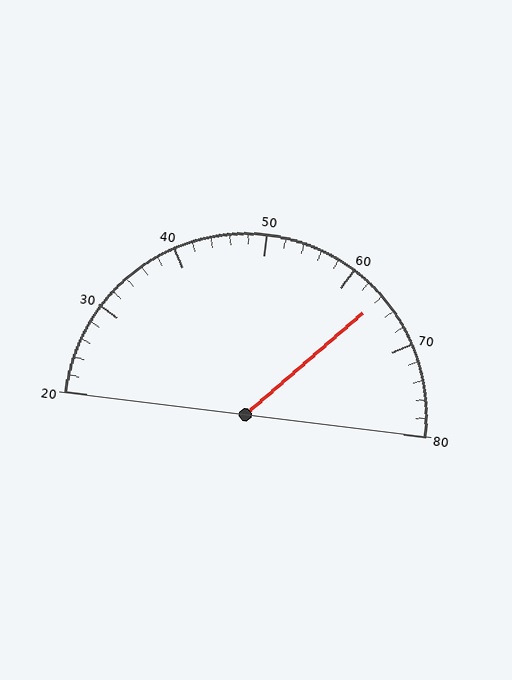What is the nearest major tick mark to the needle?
The nearest major tick mark is 60.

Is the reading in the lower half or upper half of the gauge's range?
The reading is in the upper half of the range (20 to 80).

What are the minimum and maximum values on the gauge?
The gauge ranges from 20 to 80.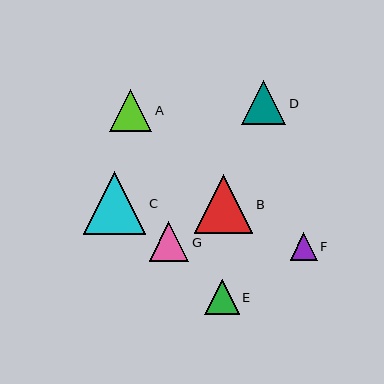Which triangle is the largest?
Triangle C is the largest with a size of approximately 63 pixels.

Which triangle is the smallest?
Triangle F is the smallest with a size of approximately 27 pixels.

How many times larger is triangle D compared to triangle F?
Triangle D is approximately 1.6 times the size of triangle F.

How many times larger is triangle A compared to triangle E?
Triangle A is approximately 1.2 times the size of triangle E.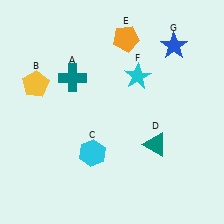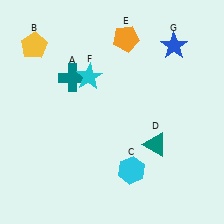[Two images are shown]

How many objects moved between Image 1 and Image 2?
3 objects moved between the two images.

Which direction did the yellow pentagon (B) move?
The yellow pentagon (B) moved up.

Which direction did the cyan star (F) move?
The cyan star (F) moved left.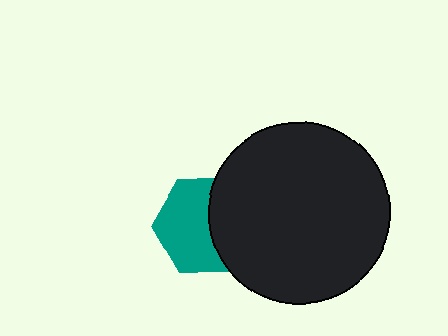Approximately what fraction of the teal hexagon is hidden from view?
Roughly 41% of the teal hexagon is hidden behind the black circle.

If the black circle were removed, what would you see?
You would see the complete teal hexagon.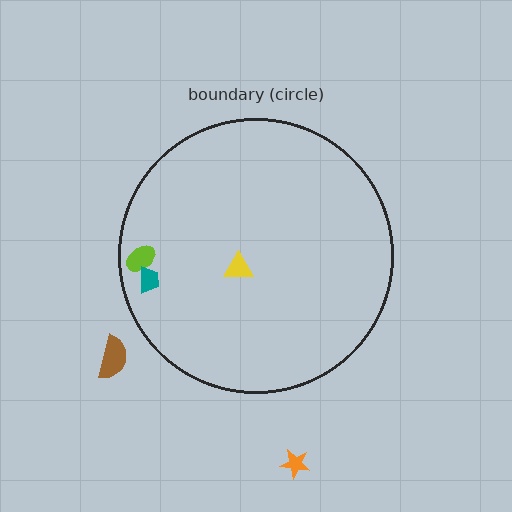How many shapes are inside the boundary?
3 inside, 2 outside.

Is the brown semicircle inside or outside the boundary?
Outside.